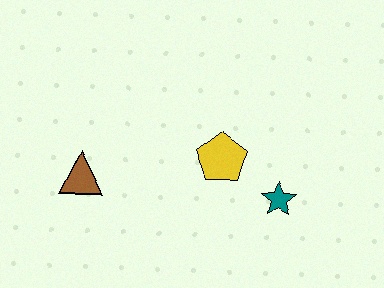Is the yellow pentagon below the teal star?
No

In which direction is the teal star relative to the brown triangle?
The teal star is to the right of the brown triangle.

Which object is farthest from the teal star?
The brown triangle is farthest from the teal star.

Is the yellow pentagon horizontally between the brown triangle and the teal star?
Yes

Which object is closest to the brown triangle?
The yellow pentagon is closest to the brown triangle.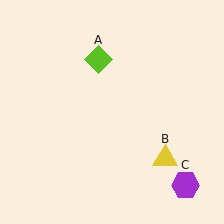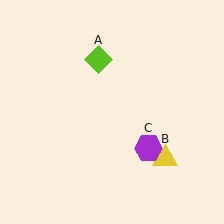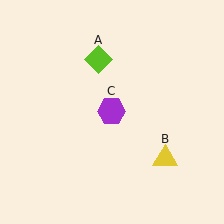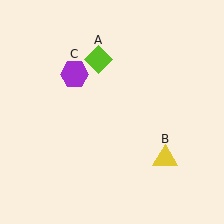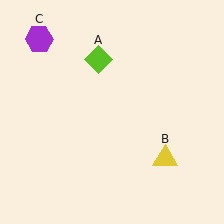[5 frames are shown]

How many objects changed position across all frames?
1 object changed position: purple hexagon (object C).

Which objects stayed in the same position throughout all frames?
Lime diamond (object A) and yellow triangle (object B) remained stationary.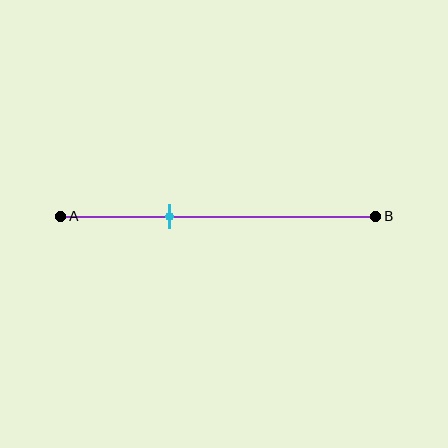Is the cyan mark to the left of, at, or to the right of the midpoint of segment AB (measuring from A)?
The cyan mark is to the left of the midpoint of segment AB.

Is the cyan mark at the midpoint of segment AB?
No, the mark is at about 35% from A, not at the 50% midpoint.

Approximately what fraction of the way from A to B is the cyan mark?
The cyan mark is approximately 35% of the way from A to B.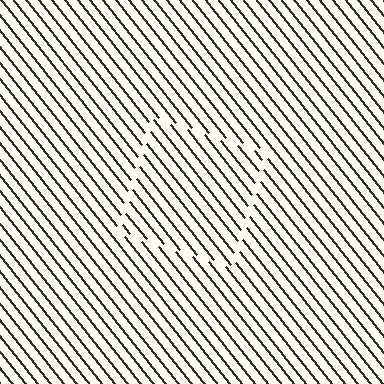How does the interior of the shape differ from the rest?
The interior of the shape contains the same grating, shifted by half a period — the contour is defined by the phase discontinuity where line-ends from the inner and outer gratings abut.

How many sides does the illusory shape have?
4 sides — the line-ends trace a square.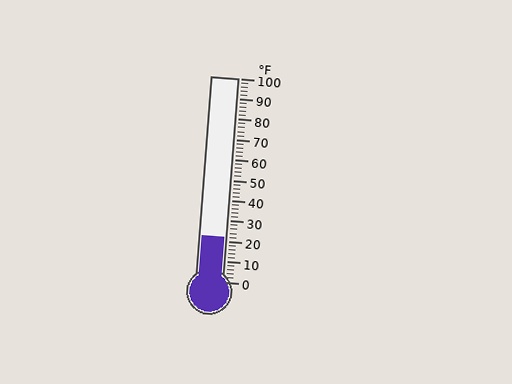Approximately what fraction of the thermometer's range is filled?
The thermometer is filled to approximately 20% of its range.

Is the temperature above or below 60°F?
The temperature is below 60°F.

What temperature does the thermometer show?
The thermometer shows approximately 22°F.